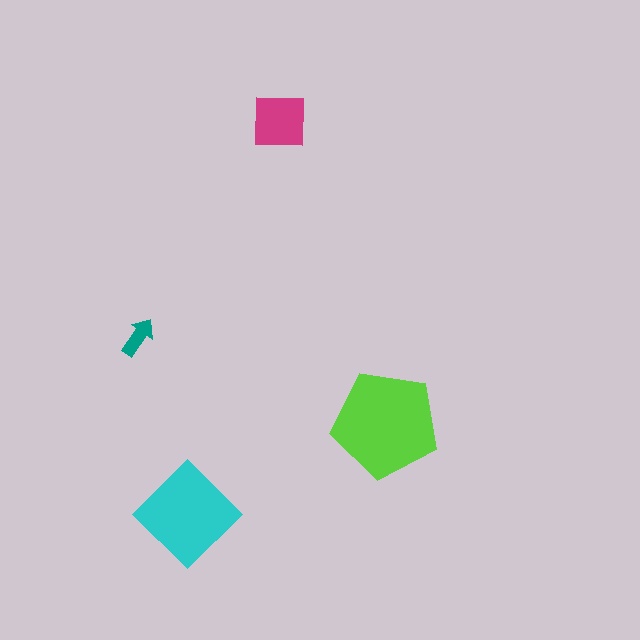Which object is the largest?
The lime pentagon.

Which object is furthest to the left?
The teal arrow is leftmost.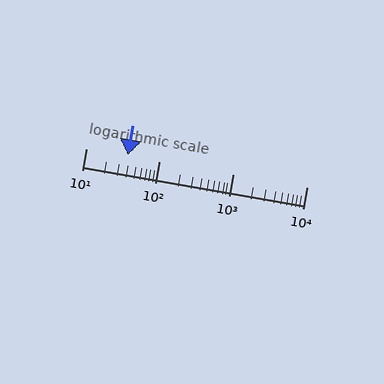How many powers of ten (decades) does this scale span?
The scale spans 3 decades, from 10 to 10000.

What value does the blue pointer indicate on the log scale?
The pointer indicates approximately 37.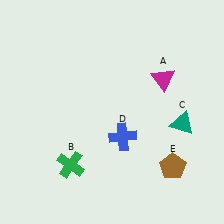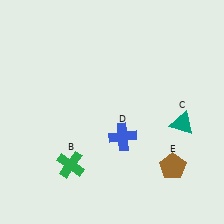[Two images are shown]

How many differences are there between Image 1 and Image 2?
There is 1 difference between the two images.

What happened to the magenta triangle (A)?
The magenta triangle (A) was removed in Image 2. It was in the top-right area of Image 1.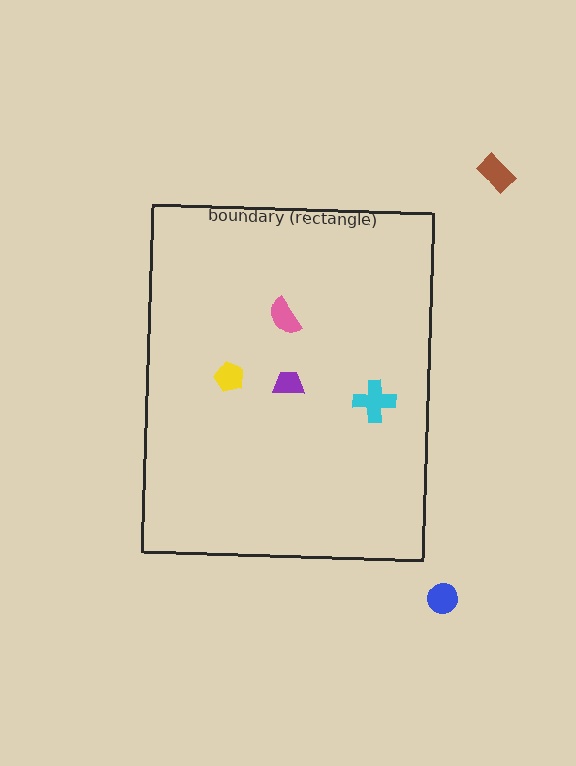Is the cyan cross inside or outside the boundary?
Inside.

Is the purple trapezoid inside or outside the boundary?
Inside.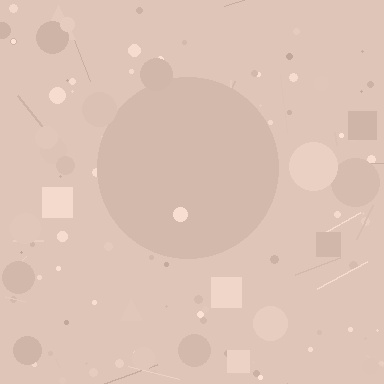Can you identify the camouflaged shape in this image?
The camouflaged shape is a circle.